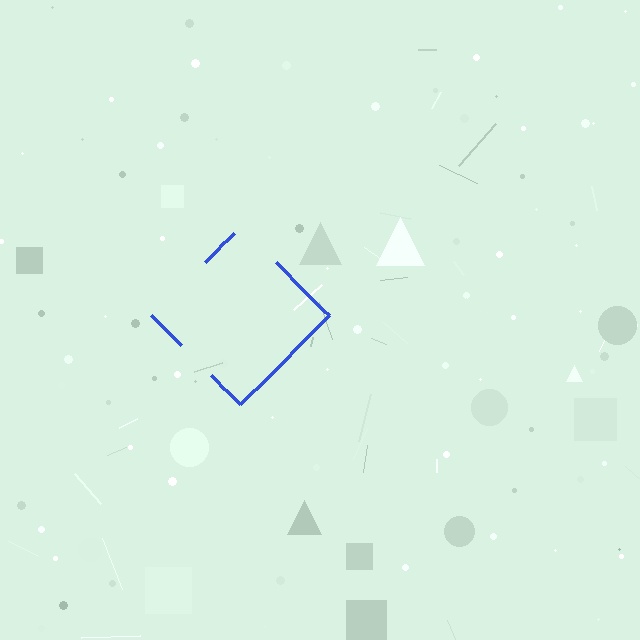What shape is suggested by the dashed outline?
The dashed outline suggests a diamond.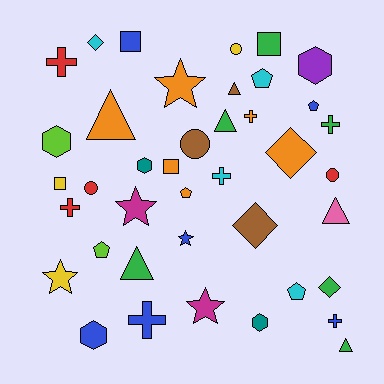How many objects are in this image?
There are 40 objects.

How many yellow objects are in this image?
There are 3 yellow objects.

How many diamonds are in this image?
There are 4 diamonds.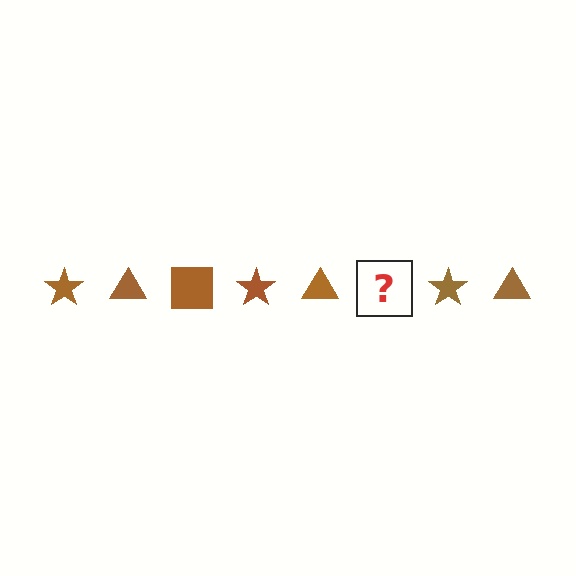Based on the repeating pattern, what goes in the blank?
The blank should be a brown square.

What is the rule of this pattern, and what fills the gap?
The rule is that the pattern cycles through star, triangle, square shapes in brown. The gap should be filled with a brown square.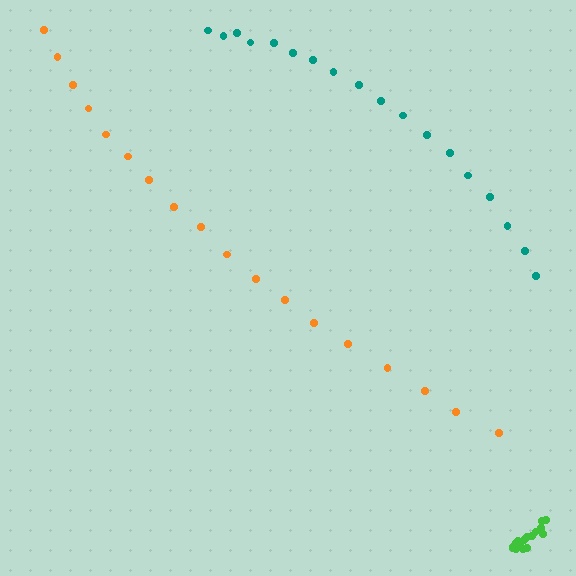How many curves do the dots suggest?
There are 3 distinct paths.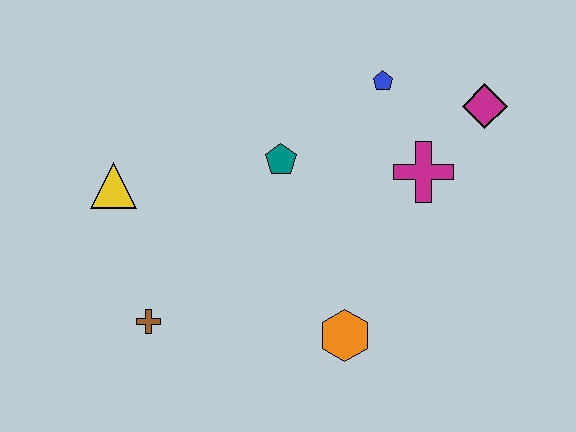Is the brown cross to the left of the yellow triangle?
No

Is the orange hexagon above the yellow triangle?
No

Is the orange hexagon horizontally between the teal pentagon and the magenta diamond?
Yes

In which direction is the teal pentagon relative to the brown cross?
The teal pentagon is above the brown cross.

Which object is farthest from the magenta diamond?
The brown cross is farthest from the magenta diamond.